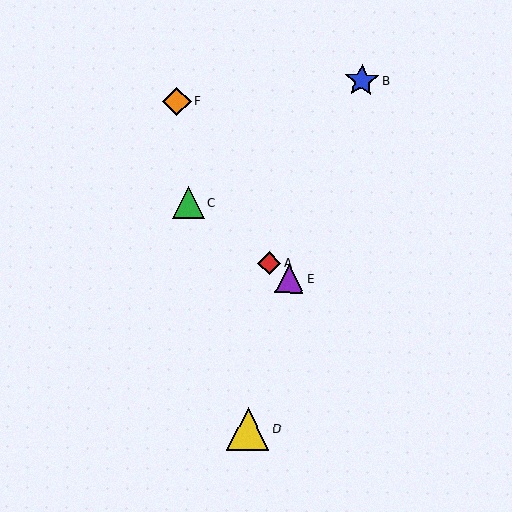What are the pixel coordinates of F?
Object F is at (177, 101).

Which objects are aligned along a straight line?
Objects A, C, E are aligned along a straight line.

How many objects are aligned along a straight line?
3 objects (A, C, E) are aligned along a straight line.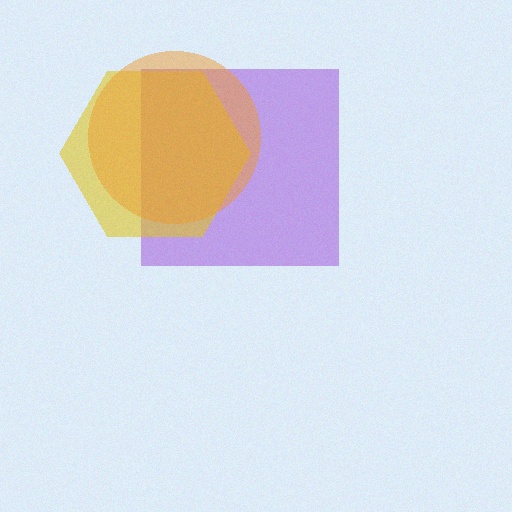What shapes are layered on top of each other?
The layered shapes are: a purple square, a yellow hexagon, an orange circle.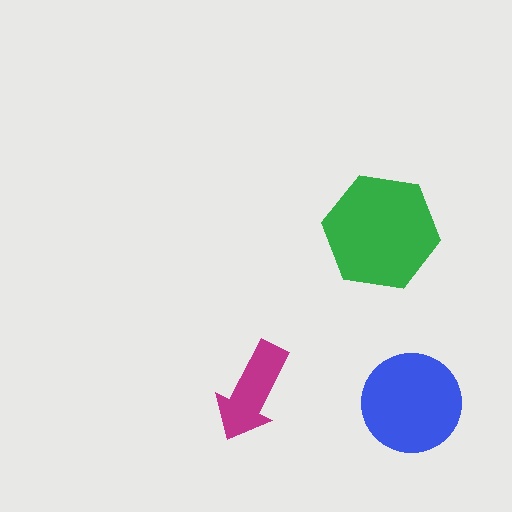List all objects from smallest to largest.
The magenta arrow, the blue circle, the green hexagon.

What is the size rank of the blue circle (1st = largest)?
2nd.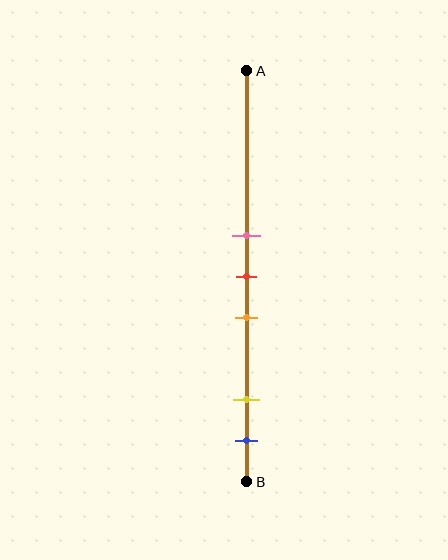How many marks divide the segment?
There are 5 marks dividing the segment.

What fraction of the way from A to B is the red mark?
The red mark is approximately 50% (0.5) of the way from A to B.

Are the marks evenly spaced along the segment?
No, the marks are not evenly spaced.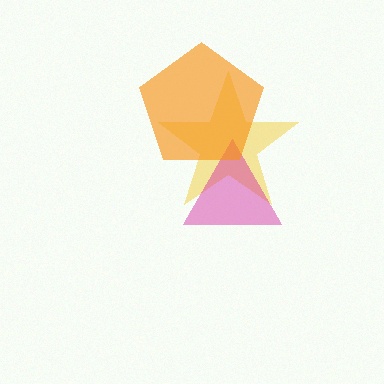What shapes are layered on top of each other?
The layered shapes are: a yellow star, a magenta triangle, an orange pentagon.